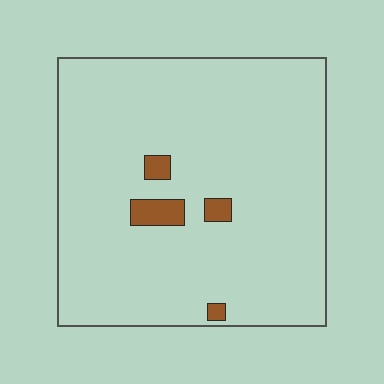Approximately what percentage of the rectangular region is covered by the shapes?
Approximately 5%.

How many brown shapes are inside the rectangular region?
4.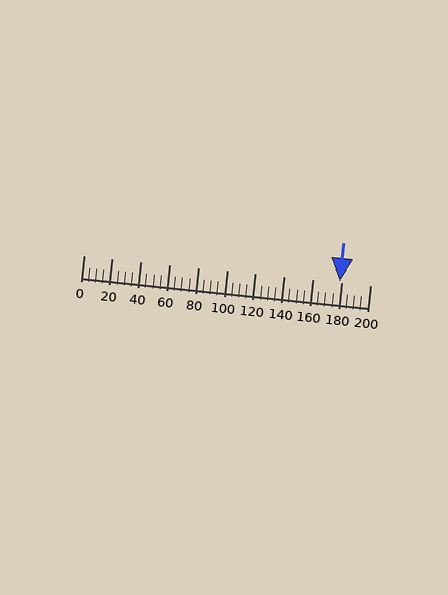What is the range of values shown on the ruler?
The ruler shows values from 0 to 200.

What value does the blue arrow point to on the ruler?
The blue arrow points to approximately 179.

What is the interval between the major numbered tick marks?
The major tick marks are spaced 20 units apart.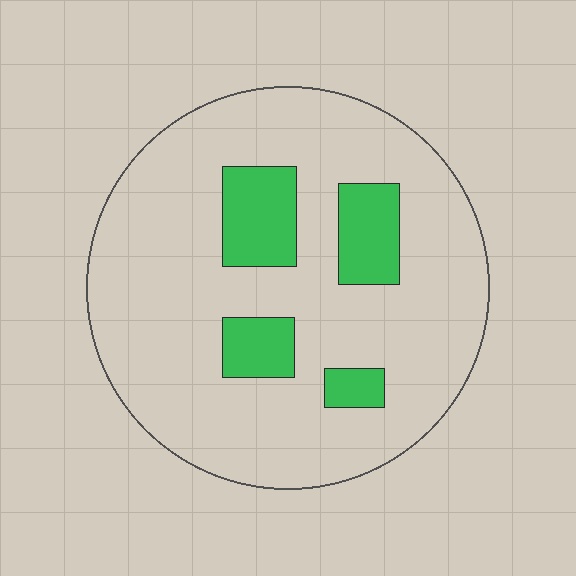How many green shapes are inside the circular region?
4.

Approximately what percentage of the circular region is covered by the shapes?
Approximately 15%.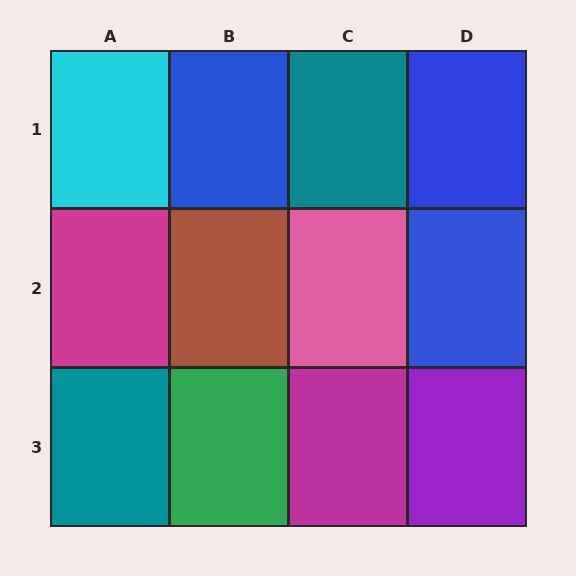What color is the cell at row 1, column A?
Cyan.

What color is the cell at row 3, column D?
Purple.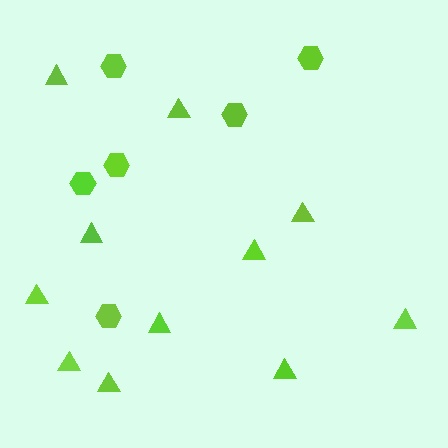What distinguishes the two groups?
There are 2 groups: one group of hexagons (6) and one group of triangles (11).